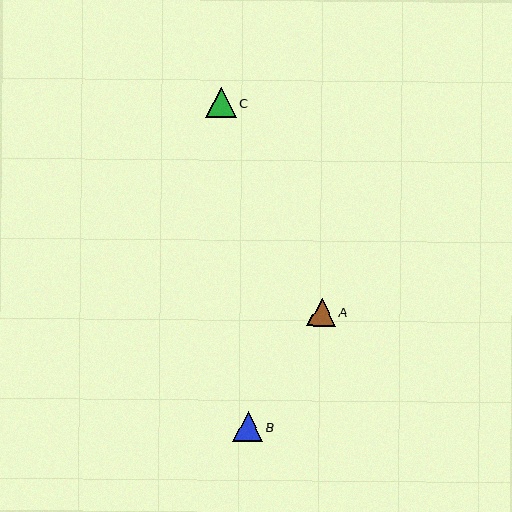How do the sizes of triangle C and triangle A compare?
Triangle C and triangle A are approximately the same size.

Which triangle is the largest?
Triangle C is the largest with a size of approximately 30 pixels.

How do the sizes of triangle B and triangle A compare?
Triangle B and triangle A are approximately the same size.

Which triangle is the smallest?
Triangle A is the smallest with a size of approximately 28 pixels.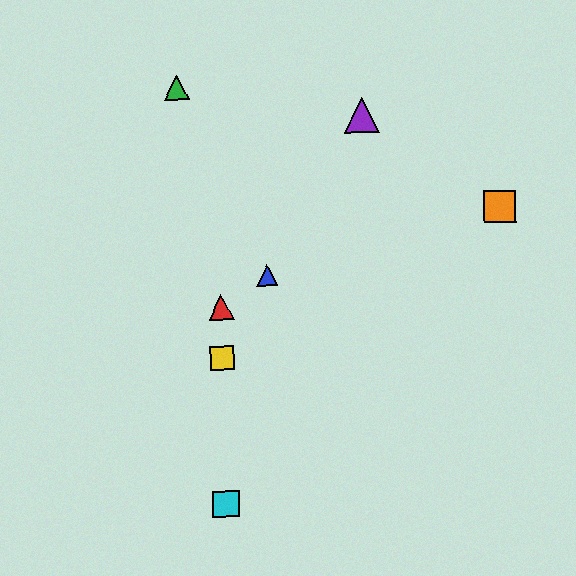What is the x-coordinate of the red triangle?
The red triangle is at x≈221.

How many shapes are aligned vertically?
3 shapes (the red triangle, the yellow square, the cyan square) are aligned vertically.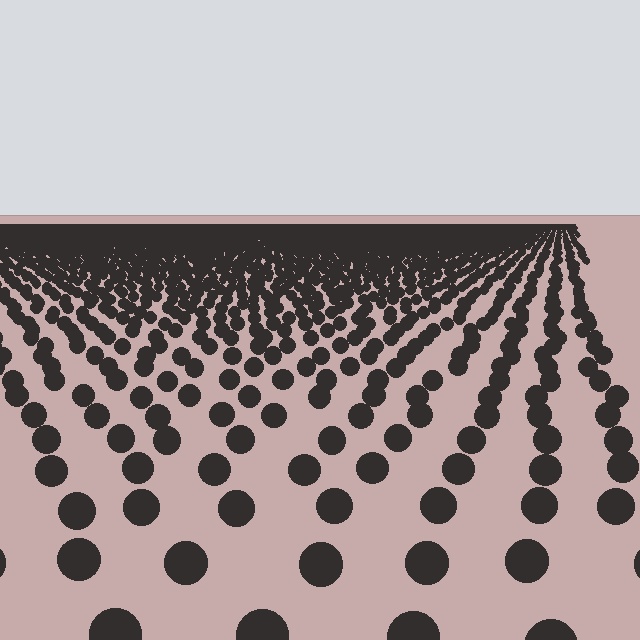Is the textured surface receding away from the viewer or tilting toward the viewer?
The surface is receding away from the viewer. Texture elements get smaller and denser toward the top.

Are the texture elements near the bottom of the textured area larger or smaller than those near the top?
Larger. Near the bottom, elements are closer to the viewer and appear at a bigger on-screen size.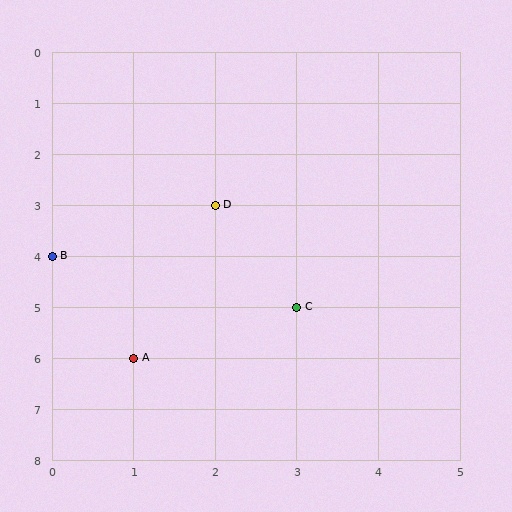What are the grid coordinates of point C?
Point C is at grid coordinates (3, 5).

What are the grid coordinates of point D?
Point D is at grid coordinates (2, 3).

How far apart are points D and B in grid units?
Points D and B are 2 columns and 1 row apart (about 2.2 grid units diagonally).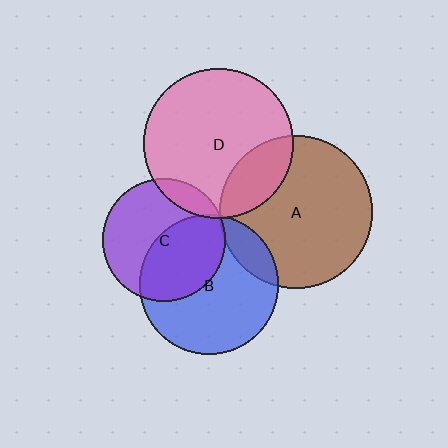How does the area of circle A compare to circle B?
Approximately 1.2 times.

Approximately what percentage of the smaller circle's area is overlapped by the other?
Approximately 45%.